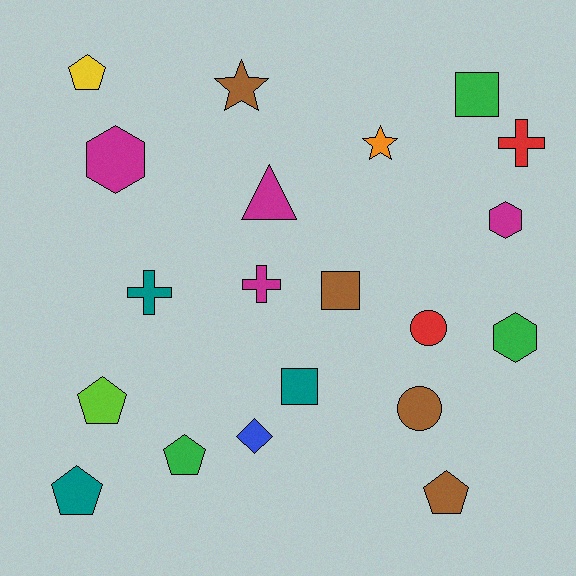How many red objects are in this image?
There are 2 red objects.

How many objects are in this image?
There are 20 objects.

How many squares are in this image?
There are 3 squares.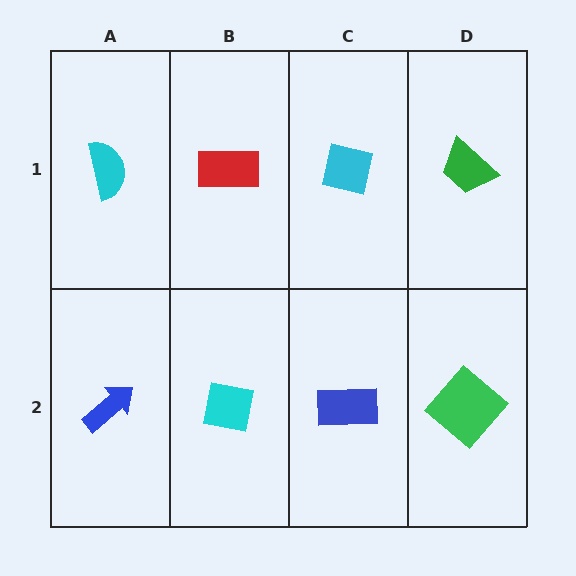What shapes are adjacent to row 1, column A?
A blue arrow (row 2, column A), a red rectangle (row 1, column B).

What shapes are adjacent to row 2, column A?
A cyan semicircle (row 1, column A), a cyan square (row 2, column B).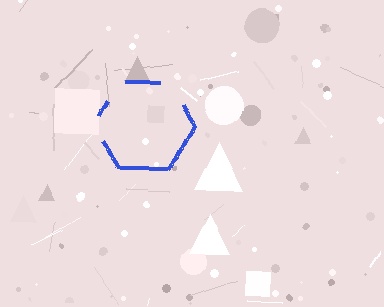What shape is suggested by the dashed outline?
The dashed outline suggests a hexagon.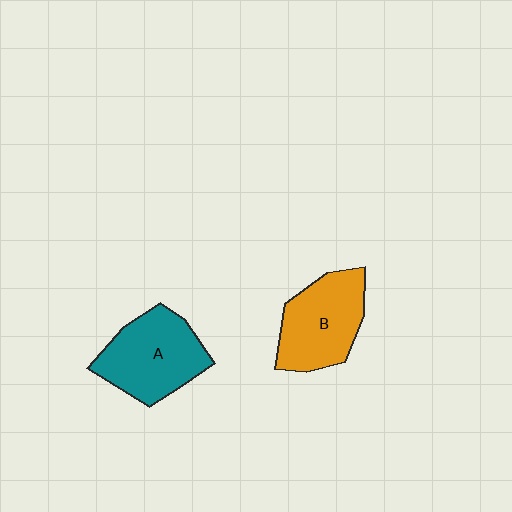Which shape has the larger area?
Shape A (teal).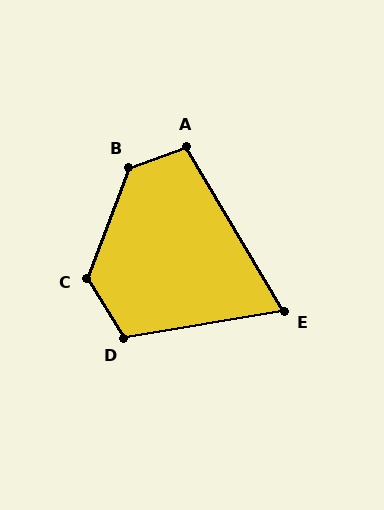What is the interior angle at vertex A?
Approximately 101 degrees (obtuse).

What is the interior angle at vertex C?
Approximately 128 degrees (obtuse).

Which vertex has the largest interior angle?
B, at approximately 130 degrees.